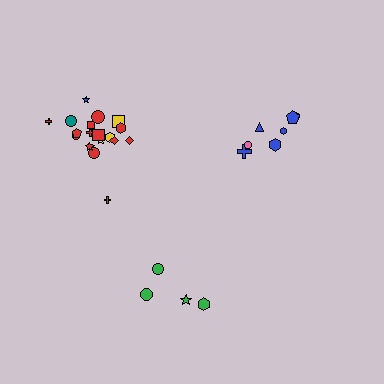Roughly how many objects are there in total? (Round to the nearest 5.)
Roughly 30 objects in total.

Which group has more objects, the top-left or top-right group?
The top-left group.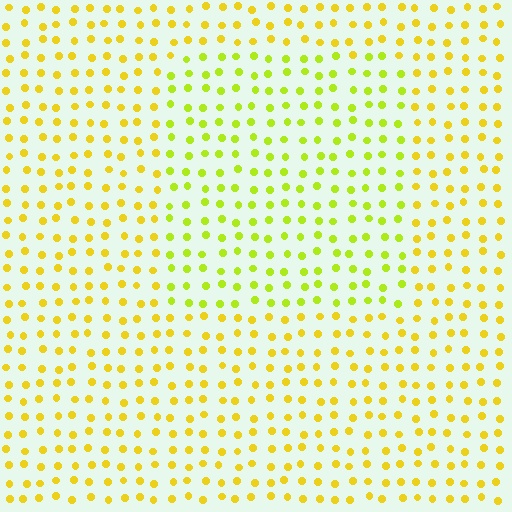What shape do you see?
I see a rectangle.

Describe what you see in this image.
The image is filled with small yellow elements in a uniform arrangement. A rectangle-shaped region is visible where the elements are tinted to a slightly different hue, forming a subtle color boundary.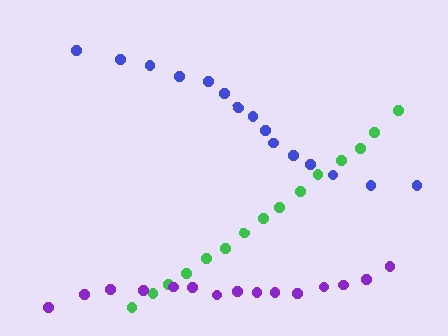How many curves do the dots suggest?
There are 3 distinct paths.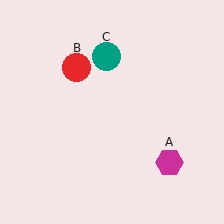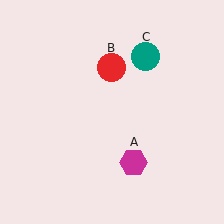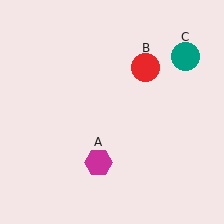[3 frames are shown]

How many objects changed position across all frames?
3 objects changed position: magenta hexagon (object A), red circle (object B), teal circle (object C).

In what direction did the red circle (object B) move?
The red circle (object B) moved right.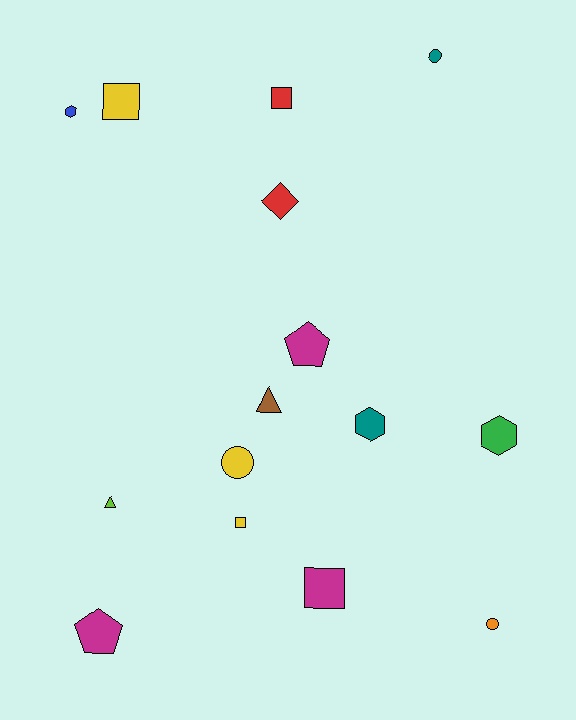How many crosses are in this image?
There are no crosses.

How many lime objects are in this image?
There is 1 lime object.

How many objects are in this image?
There are 15 objects.